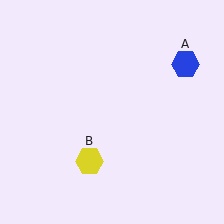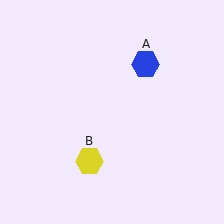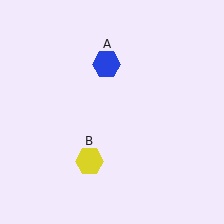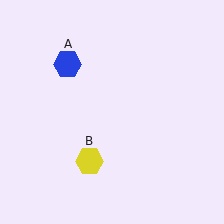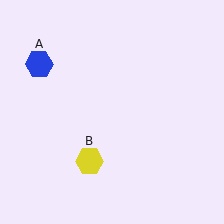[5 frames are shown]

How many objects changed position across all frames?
1 object changed position: blue hexagon (object A).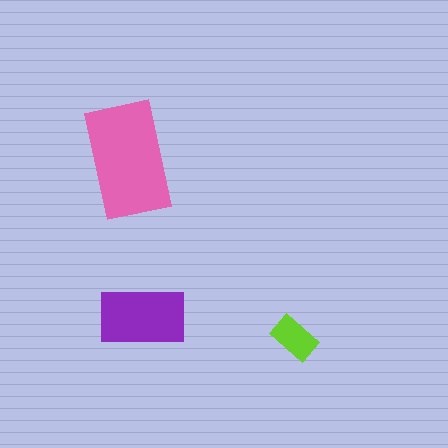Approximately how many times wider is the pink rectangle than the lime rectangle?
About 2.5 times wider.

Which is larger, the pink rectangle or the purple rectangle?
The pink one.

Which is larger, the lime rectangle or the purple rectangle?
The purple one.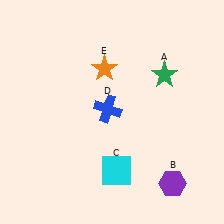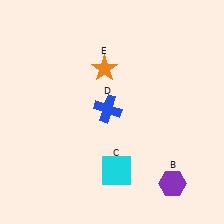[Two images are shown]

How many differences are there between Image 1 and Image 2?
There is 1 difference between the two images.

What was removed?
The green star (A) was removed in Image 2.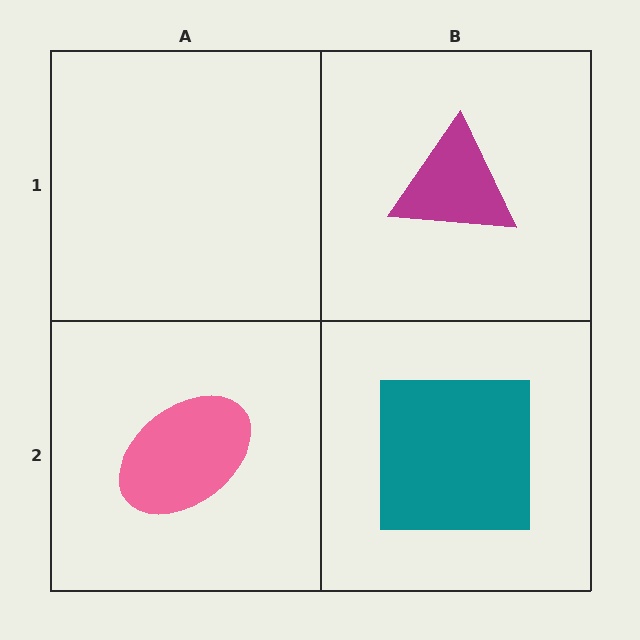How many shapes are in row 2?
2 shapes.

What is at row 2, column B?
A teal square.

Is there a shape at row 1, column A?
No, that cell is empty.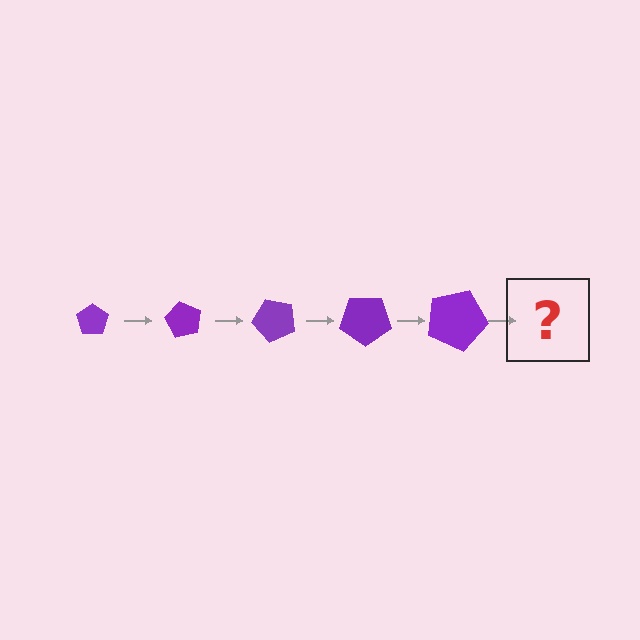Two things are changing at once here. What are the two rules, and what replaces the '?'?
The two rules are that the pentagon grows larger each step and it rotates 60 degrees each step. The '?' should be a pentagon, larger than the previous one and rotated 300 degrees from the start.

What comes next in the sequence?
The next element should be a pentagon, larger than the previous one and rotated 300 degrees from the start.